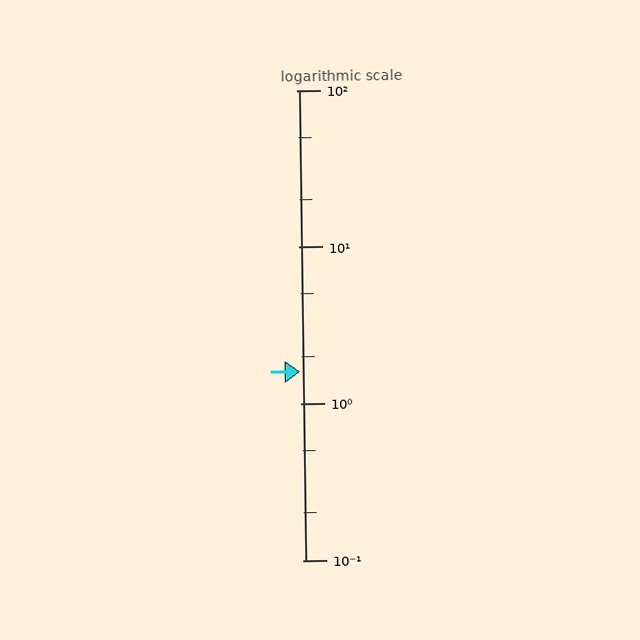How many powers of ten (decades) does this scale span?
The scale spans 3 decades, from 0.1 to 100.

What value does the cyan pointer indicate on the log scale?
The pointer indicates approximately 1.6.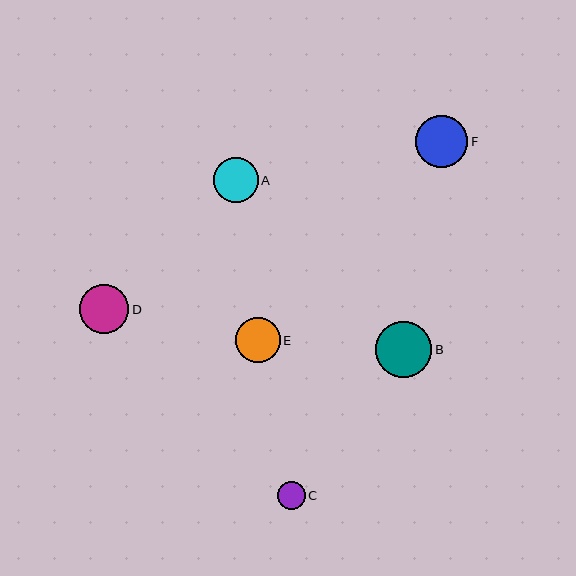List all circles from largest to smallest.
From largest to smallest: B, F, D, A, E, C.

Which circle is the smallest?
Circle C is the smallest with a size of approximately 28 pixels.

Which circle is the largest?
Circle B is the largest with a size of approximately 56 pixels.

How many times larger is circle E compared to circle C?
Circle E is approximately 1.6 times the size of circle C.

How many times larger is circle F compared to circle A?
Circle F is approximately 1.2 times the size of circle A.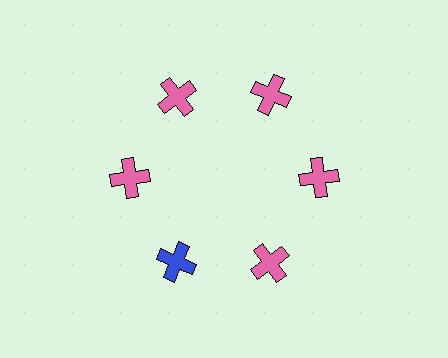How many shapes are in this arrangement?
There are 6 shapes arranged in a ring pattern.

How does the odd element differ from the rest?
It has a different color: blue instead of pink.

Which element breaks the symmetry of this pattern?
The blue cross at roughly the 7 o'clock position breaks the symmetry. All other shapes are pink crosses.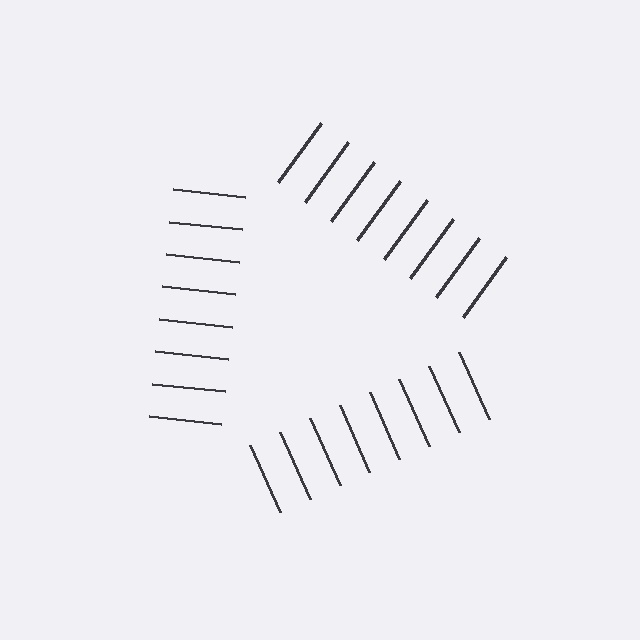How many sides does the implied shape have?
3 sides — the line-ends trace a triangle.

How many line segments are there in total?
24 — 8 along each of the 3 edges.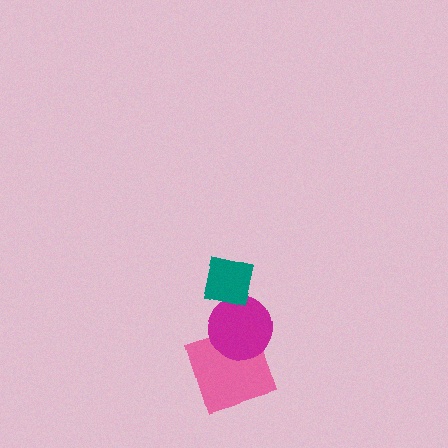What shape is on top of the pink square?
The magenta circle is on top of the pink square.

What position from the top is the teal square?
The teal square is 1st from the top.